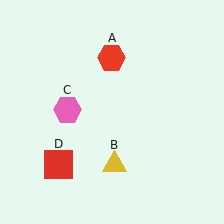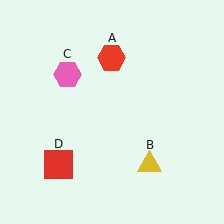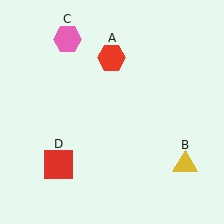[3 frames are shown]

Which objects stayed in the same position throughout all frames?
Red hexagon (object A) and red square (object D) remained stationary.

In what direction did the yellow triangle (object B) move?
The yellow triangle (object B) moved right.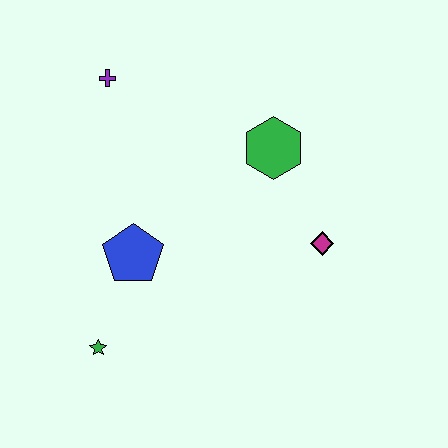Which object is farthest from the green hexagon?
The green star is farthest from the green hexagon.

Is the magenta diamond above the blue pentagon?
Yes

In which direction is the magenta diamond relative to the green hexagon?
The magenta diamond is below the green hexagon.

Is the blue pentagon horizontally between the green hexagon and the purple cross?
Yes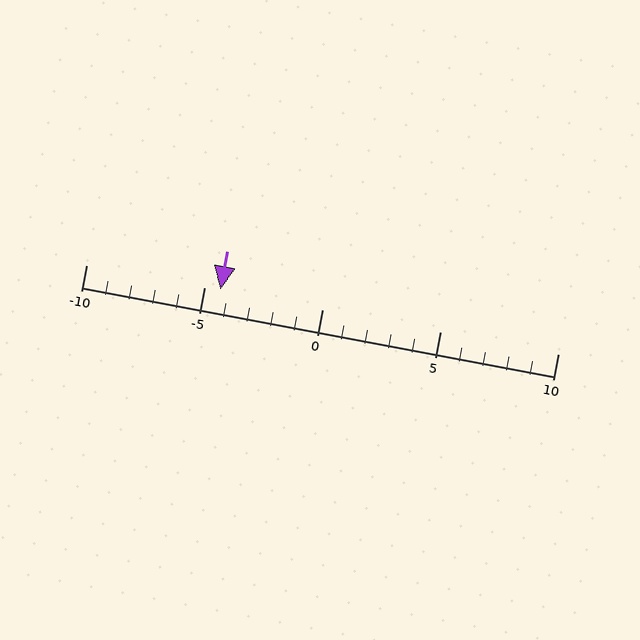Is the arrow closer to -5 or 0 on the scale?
The arrow is closer to -5.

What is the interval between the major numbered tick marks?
The major tick marks are spaced 5 units apart.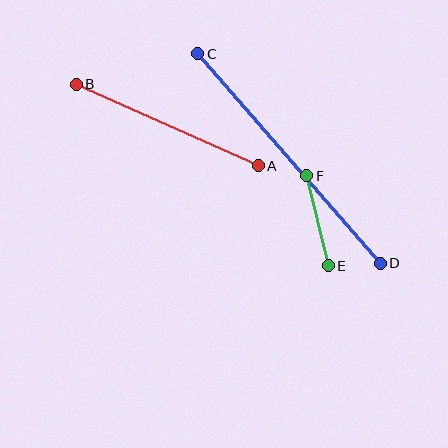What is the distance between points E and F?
The distance is approximately 93 pixels.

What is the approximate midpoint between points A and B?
The midpoint is at approximately (167, 125) pixels.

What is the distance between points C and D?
The distance is approximately 278 pixels.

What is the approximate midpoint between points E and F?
The midpoint is at approximately (318, 221) pixels.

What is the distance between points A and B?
The distance is approximately 199 pixels.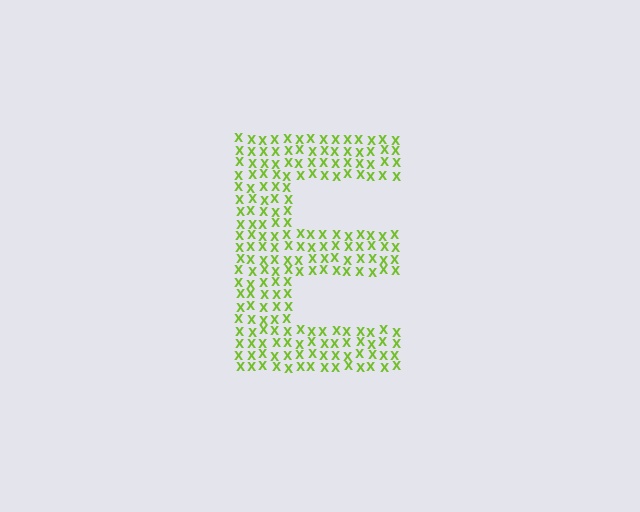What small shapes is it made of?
It is made of small letter X's.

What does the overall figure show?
The overall figure shows the letter E.